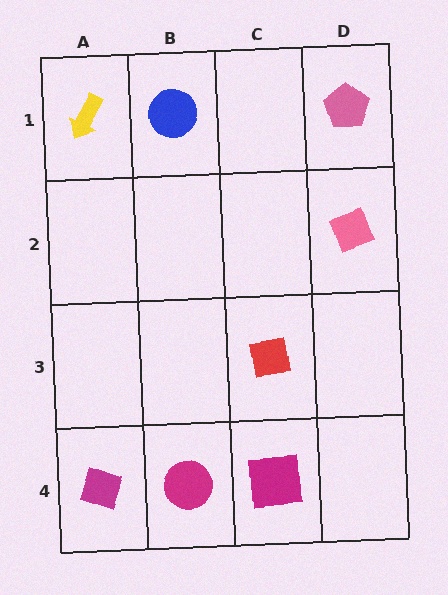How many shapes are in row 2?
1 shape.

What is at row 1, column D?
A pink pentagon.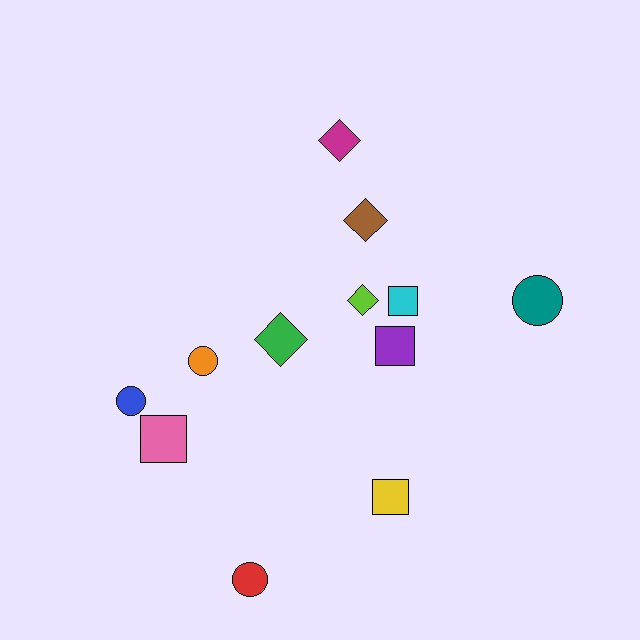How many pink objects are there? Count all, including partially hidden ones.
There is 1 pink object.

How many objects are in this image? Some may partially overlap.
There are 12 objects.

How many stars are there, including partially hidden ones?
There are no stars.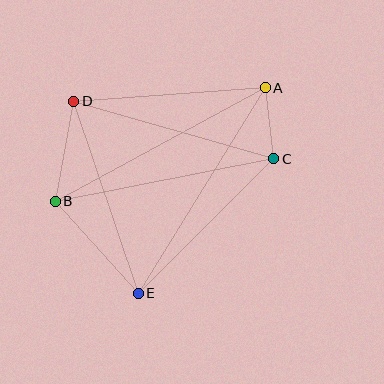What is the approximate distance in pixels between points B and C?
The distance between B and C is approximately 223 pixels.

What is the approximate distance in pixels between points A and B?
The distance between A and B is approximately 239 pixels.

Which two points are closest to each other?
Points A and C are closest to each other.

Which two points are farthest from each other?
Points A and E are farthest from each other.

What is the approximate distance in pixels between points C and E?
The distance between C and E is approximately 191 pixels.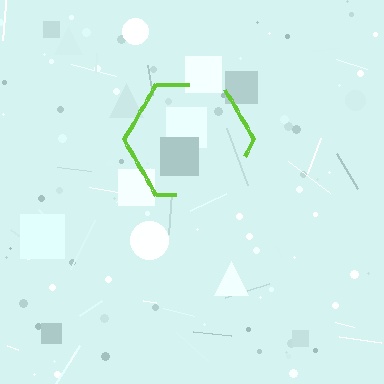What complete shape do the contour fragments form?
The contour fragments form a hexagon.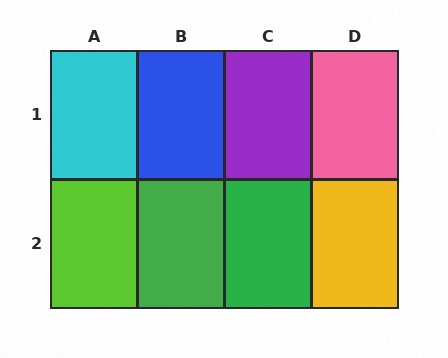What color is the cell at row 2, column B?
Green.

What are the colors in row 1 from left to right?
Cyan, blue, purple, pink.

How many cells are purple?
1 cell is purple.